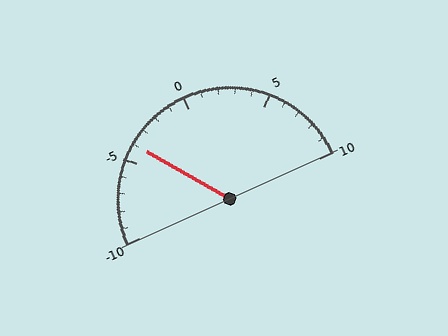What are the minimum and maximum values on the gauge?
The gauge ranges from -10 to 10.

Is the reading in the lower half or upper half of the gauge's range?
The reading is in the lower half of the range (-10 to 10).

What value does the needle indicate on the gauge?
The needle indicates approximately -4.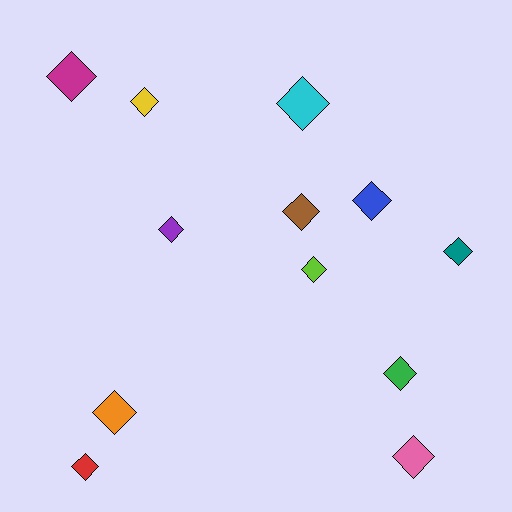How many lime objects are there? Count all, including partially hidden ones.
There is 1 lime object.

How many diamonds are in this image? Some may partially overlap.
There are 12 diamonds.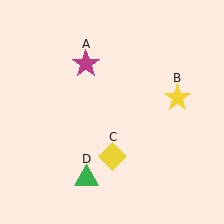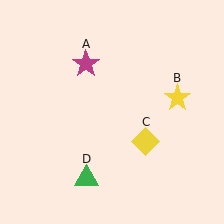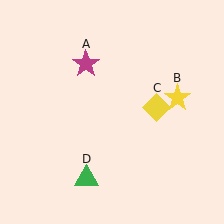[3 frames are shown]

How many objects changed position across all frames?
1 object changed position: yellow diamond (object C).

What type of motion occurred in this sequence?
The yellow diamond (object C) rotated counterclockwise around the center of the scene.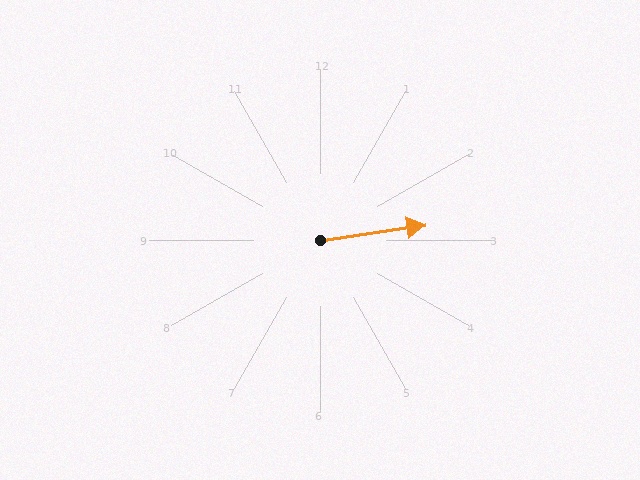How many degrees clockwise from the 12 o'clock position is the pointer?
Approximately 82 degrees.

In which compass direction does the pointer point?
East.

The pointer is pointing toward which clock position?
Roughly 3 o'clock.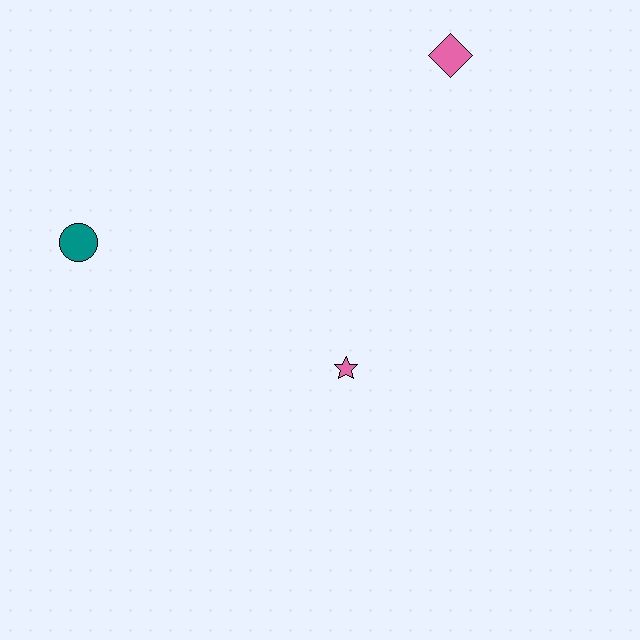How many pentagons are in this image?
There are no pentagons.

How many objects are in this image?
There are 3 objects.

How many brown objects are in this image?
There are no brown objects.